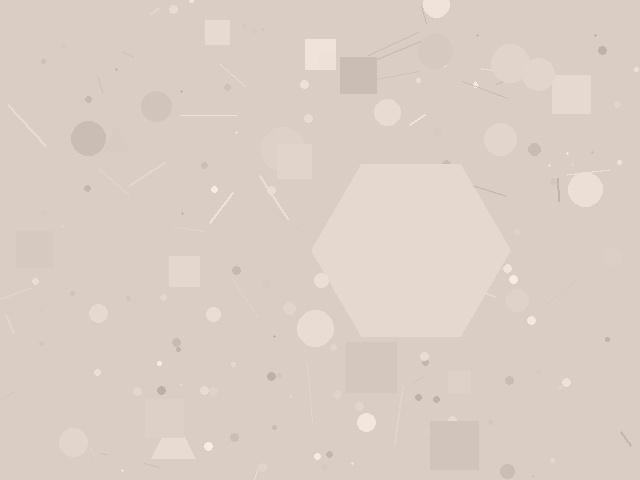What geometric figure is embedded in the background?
A hexagon is embedded in the background.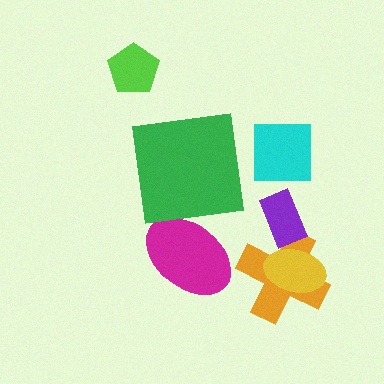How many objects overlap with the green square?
0 objects overlap with the green square.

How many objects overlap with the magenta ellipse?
0 objects overlap with the magenta ellipse.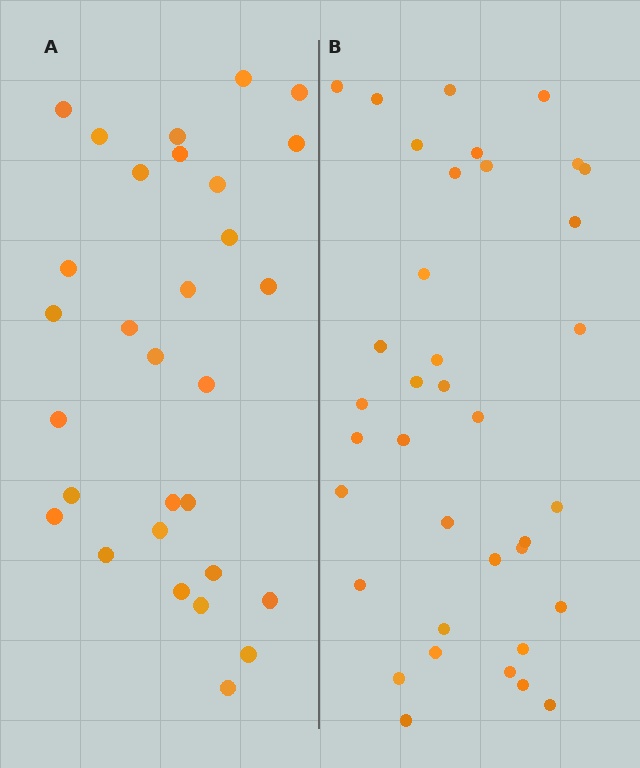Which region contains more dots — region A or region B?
Region B (the right region) has more dots.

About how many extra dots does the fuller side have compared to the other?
Region B has roughly 8 or so more dots than region A.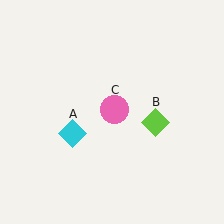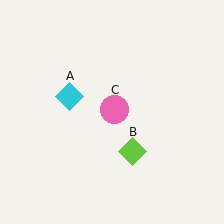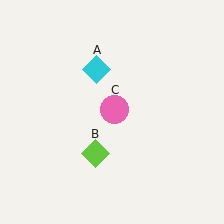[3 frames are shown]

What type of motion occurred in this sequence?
The cyan diamond (object A), lime diamond (object B) rotated clockwise around the center of the scene.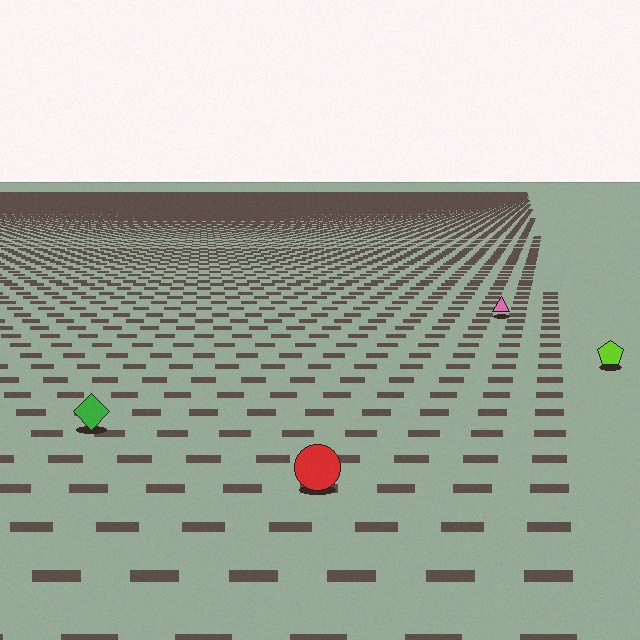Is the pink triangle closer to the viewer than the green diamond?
No. The green diamond is closer — you can tell from the texture gradient: the ground texture is coarser near it.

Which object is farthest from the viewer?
The pink triangle is farthest from the viewer. It appears smaller and the ground texture around it is denser.